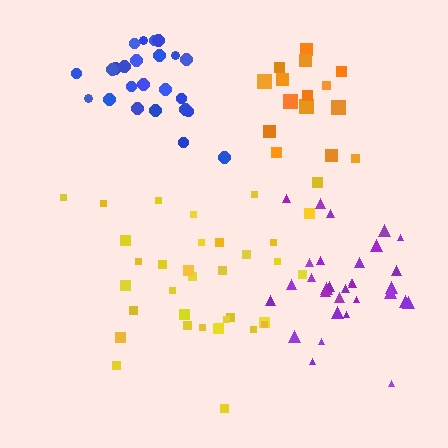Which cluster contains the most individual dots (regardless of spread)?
Yellow (34).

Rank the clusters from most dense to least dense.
blue, purple, orange, yellow.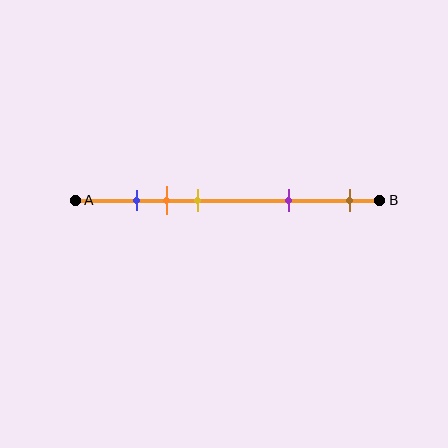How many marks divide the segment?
There are 5 marks dividing the segment.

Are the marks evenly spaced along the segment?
No, the marks are not evenly spaced.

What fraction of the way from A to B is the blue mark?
The blue mark is approximately 20% (0.2) of the way from A to B.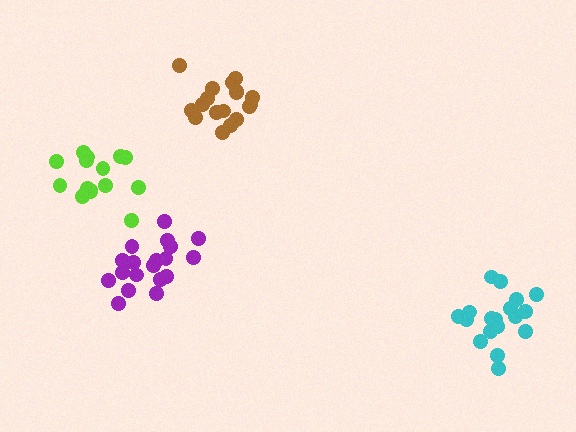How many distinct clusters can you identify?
There are 4 distinct clusters.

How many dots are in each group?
Group 1: 18 dots, Group 2: 18 dots, Group 3: 16 dots, Group 4: 19 dots (71 total).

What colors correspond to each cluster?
The clusters are colored: brown, cyan, lime, purple.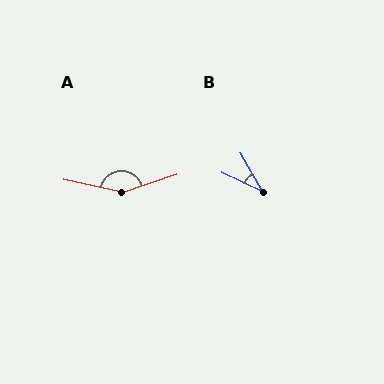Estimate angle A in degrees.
Approximately 149 degrees.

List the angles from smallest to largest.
B (35°), A (149°).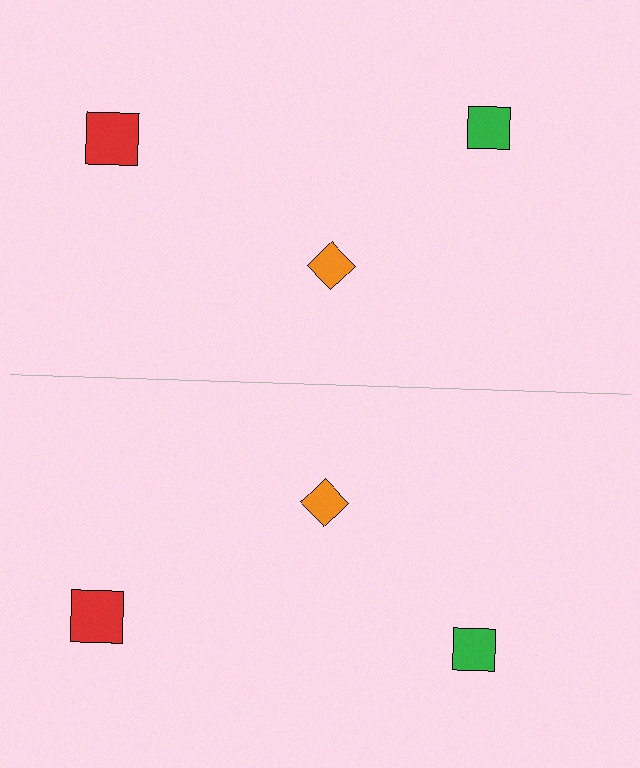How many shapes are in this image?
There are 6 shapes in this image.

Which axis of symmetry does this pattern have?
The pattern has a horizontal axis of symmetry running through the center of the image.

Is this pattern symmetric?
Yes, this pattern has bilateral (reflection) symmetry.